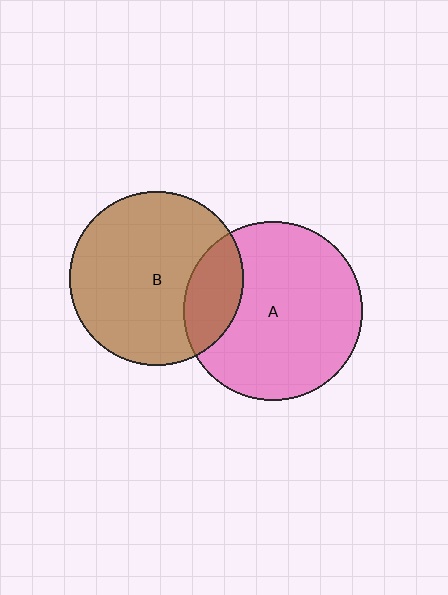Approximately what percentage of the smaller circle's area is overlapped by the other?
Approximately 20%.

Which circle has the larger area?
Circle A (pink).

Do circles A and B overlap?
Yes.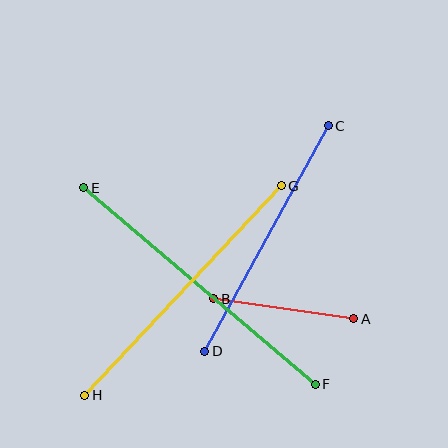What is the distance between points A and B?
The distance is approximately 141 pixels.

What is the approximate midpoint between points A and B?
The midpoint is at approximately (284, 309) pixels.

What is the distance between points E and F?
The distance is approximately 304 pixels.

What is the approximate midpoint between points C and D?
The midpoint is at approximately (267, 238) pixels.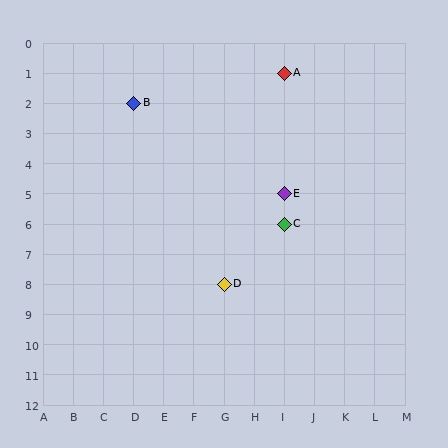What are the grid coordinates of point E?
Point E is at grid coordinates (I, 5).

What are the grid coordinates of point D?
Point D is at grid coordinates (G, 8).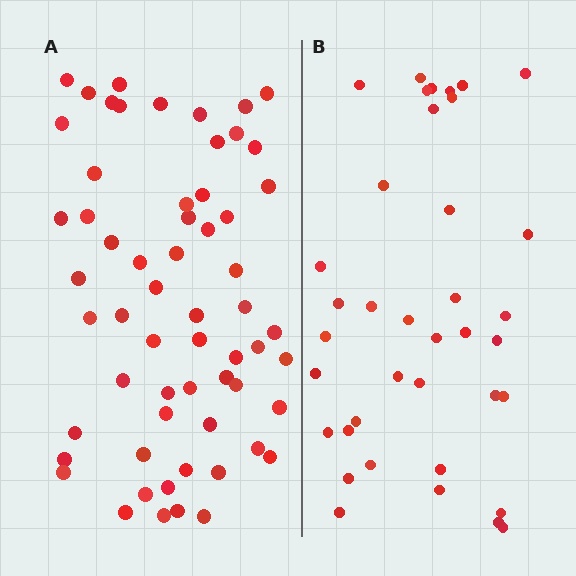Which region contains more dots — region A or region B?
Region A (the left region) has more dots.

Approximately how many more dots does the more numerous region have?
Region A has approximately 20 more dots than region B.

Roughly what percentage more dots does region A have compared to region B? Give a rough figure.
About 60% more.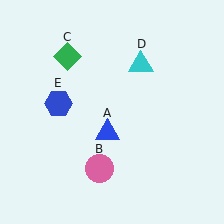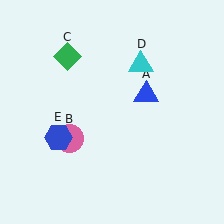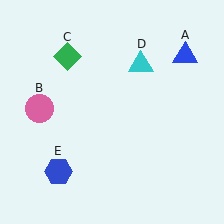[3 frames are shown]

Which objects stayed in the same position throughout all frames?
Green diamond (object C) and cyan triangle (object D) remained stationary.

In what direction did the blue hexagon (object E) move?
The blue hexagon (object E) moved down.